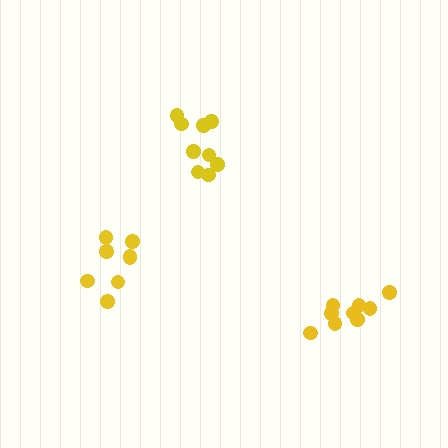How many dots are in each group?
Group 1: 8 dots, Group 2: 9 dots, Group 3: 9 dots (26 total).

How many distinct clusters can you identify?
There are 3 distinct clusters.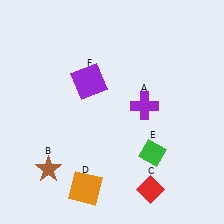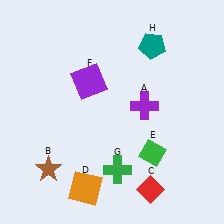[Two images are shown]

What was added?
A green cross (G), a teal pentagon (H) were added in Image 2.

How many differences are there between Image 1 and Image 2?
There are 2 differences between the two images.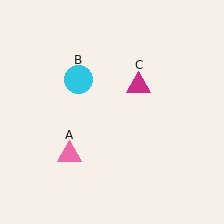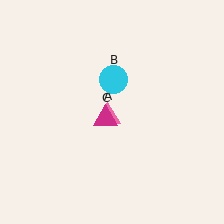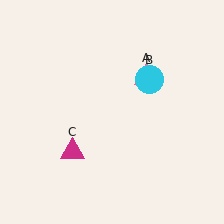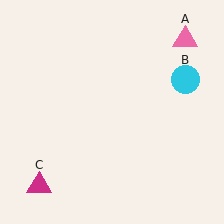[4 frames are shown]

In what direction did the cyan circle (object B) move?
The cyan circle (object B) moved right.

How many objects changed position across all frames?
3 objects changed position: pink triangle (object A), cyan circle (object B), magenta triangle (object C).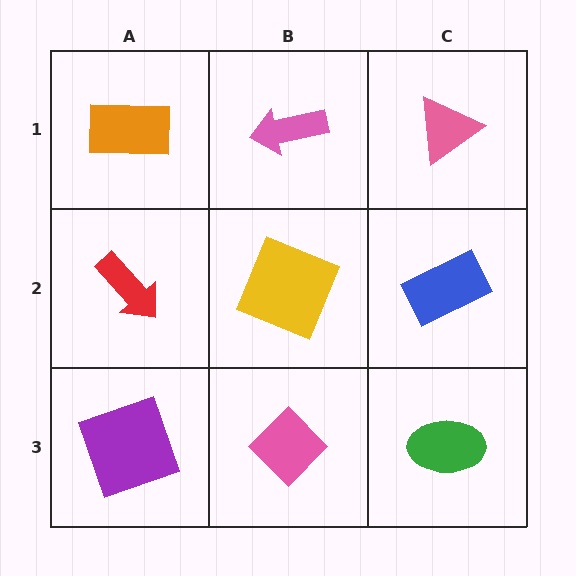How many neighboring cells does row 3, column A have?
2.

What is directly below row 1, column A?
A red arrow.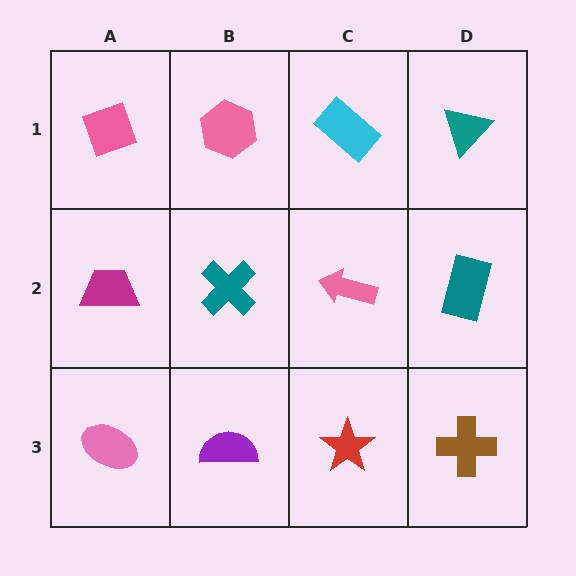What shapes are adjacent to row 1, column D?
A teal rectangle (row 2, column D), a cyan rectangle (row 1, column C).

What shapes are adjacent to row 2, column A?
A pink diamond (row 1, column A), a pink ellipse (row 3, column A), a teal cross (row 2, column B).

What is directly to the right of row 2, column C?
A teal rectangle.